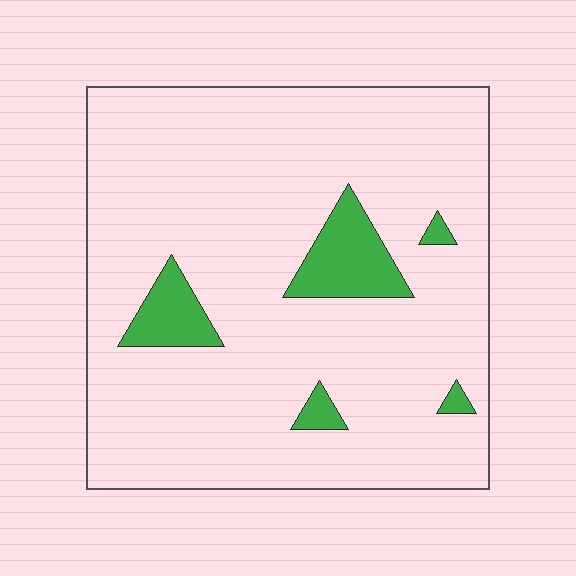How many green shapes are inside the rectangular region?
5.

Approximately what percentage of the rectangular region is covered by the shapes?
Approximately 10%.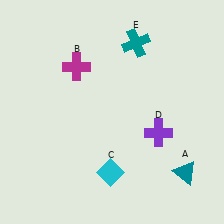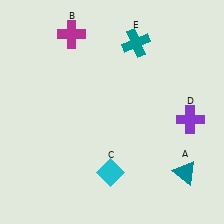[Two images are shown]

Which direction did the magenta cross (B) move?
The magenta cross (B) moved up.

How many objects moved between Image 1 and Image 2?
2 objects moved between the two images.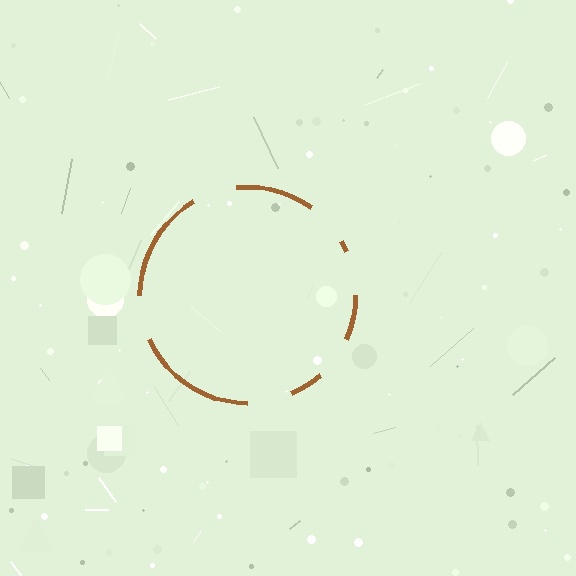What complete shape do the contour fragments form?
The contour fragments form a circle.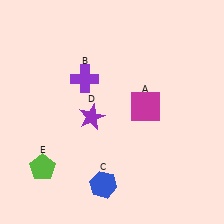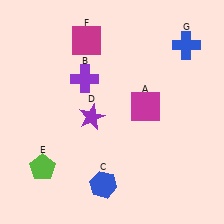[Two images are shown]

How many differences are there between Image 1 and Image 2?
There are 2 differences between the two images.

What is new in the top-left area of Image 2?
A magenta square (F) was added in the top-left area of Image 2.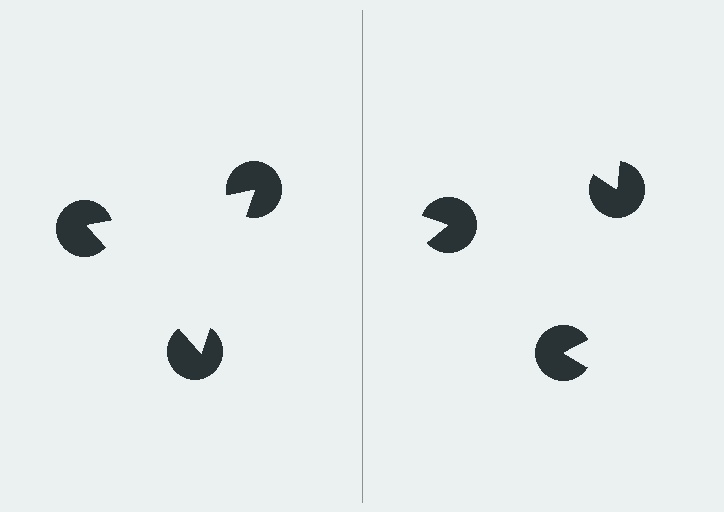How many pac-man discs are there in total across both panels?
6 — 3 on each side.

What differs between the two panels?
The pac-man discs are positioned identically on both sides; only the wedge orientations differ. On the left they align to a triangle; on the right they are misaligned.